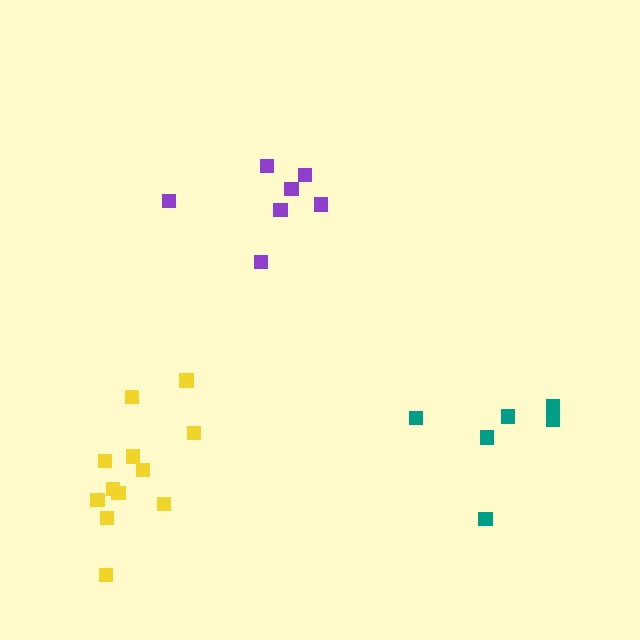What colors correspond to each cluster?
The clusters are colored: yellow, teal, purple.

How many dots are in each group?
Group 1: 12 dots, Group 2: 6 dots, Group 3: 7 dots (25 total).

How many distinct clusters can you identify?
There are 3 distinct clusters.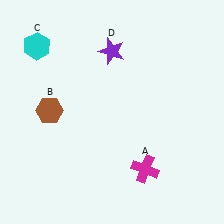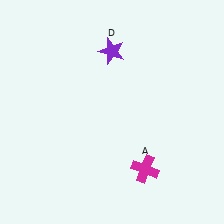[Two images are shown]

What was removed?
The cyan hexagon (C), the brown hexagon (B) were removed in Image 2.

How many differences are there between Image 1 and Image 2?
There are 2 differences between the two images.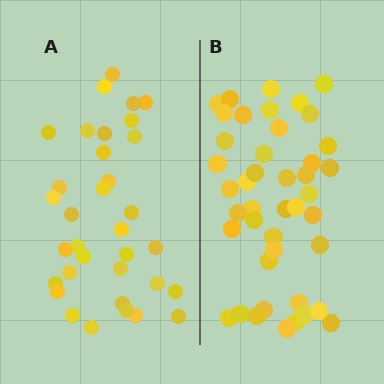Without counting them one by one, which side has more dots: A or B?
Region B (the right region) has more dots.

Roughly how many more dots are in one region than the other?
Region B has roughly 8 or so more dots than region A.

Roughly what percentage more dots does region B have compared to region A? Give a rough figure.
About 25% more.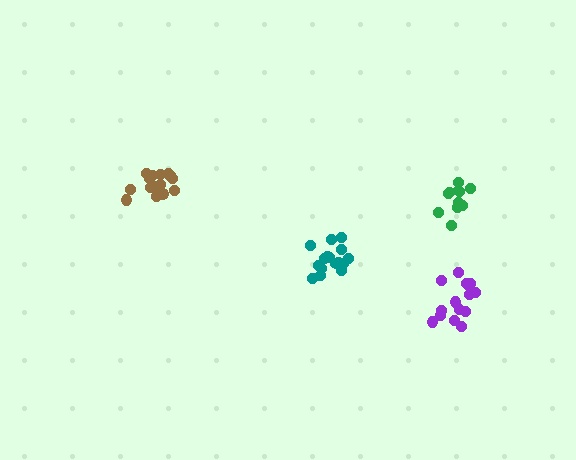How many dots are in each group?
Group 1: 16 dots, Group 2: 11 dots, Group 3: 15 dots, Group 4: 16 dots (58 total).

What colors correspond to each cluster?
The clusters are colored: brown, green, purple, teal.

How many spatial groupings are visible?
There are 4 spatial groupings.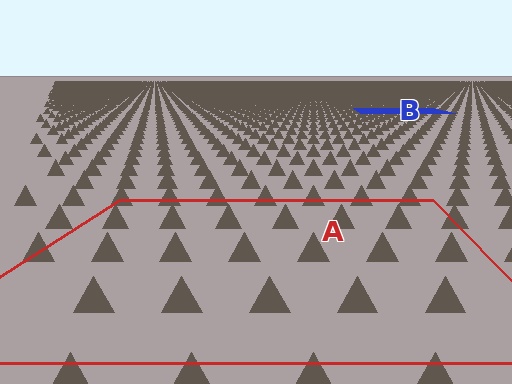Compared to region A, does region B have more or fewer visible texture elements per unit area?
Region B has more texture elements per unit area — they are packed more densely because it is farther away.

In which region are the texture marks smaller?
The texture marks are smaller in region B, because it is farther away.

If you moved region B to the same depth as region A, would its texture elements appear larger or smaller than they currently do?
They would appear larger. At a closer depth, the same texture elements are projected at a bigger on-screen size.